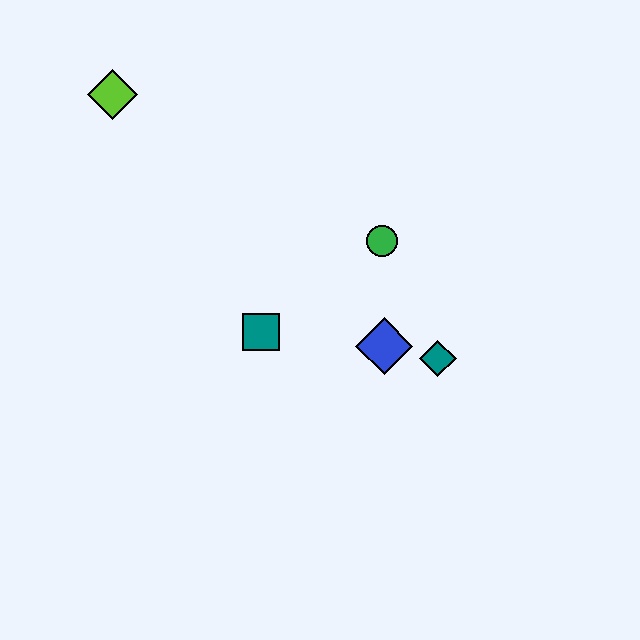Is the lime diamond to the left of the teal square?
Yes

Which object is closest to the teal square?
The blue diamond is closest to the teal square.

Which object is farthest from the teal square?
The lime diamond is farthest from the teal square.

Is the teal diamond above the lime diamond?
No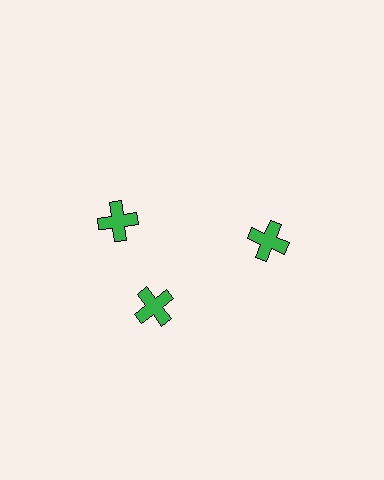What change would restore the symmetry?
The symmetry would be restored by rotating it back into even spacing with its neighbors so that all 3 crosses sit at equal angles and equal distance from the center.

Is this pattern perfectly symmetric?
No. The 3 green crosses are arranged in a ring, but one element near the 11 o'clock position is rotated out of alignment along the ring, breaking the 3-fold rotational symmetry.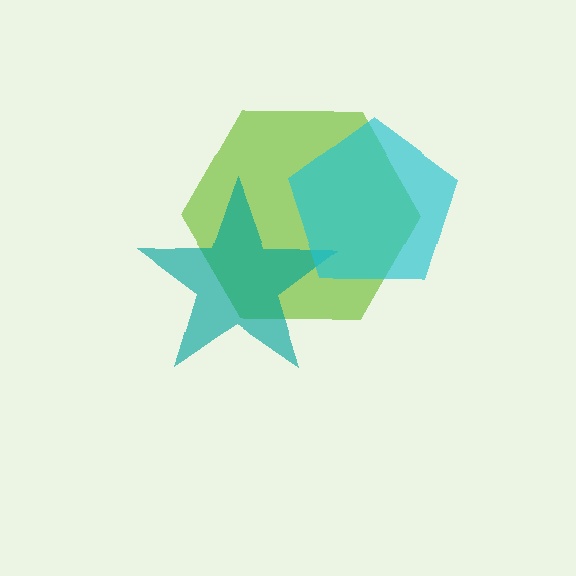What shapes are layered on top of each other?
The layered shapes are: a lime hexagon, a teal star, a cyan pentagon.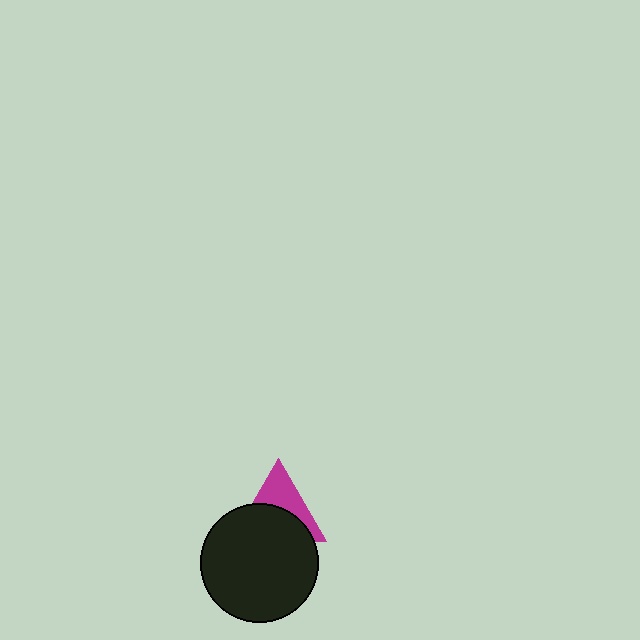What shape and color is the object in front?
The object in front is a black circle.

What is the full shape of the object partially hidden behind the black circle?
The partially hidden object is a magenta triangle.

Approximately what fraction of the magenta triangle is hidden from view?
Roughly 56% of the magenta triangle is hidden behind the black circle.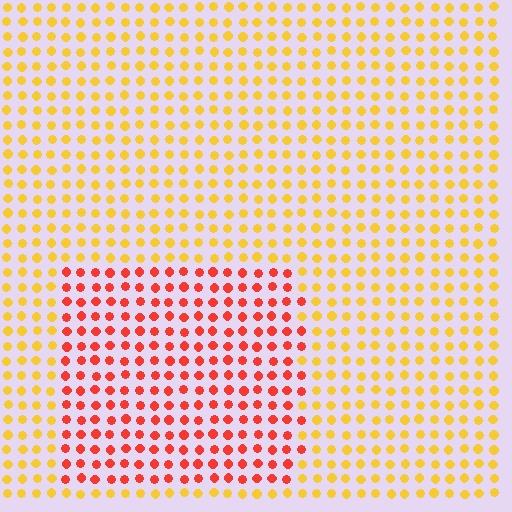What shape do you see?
I see a rectangle.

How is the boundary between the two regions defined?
The boundary is defined purely by a slight shift in hue (about 45 degrees). Spacing, size, and orientation are identical on both sides.